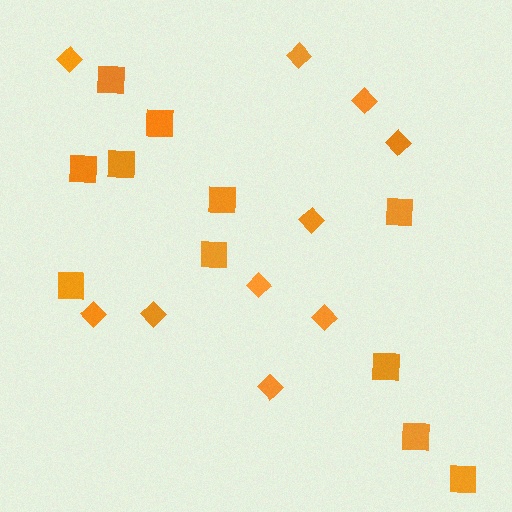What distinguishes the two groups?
There are 2 groups: one group of squares (11) and one group of diamonds (10).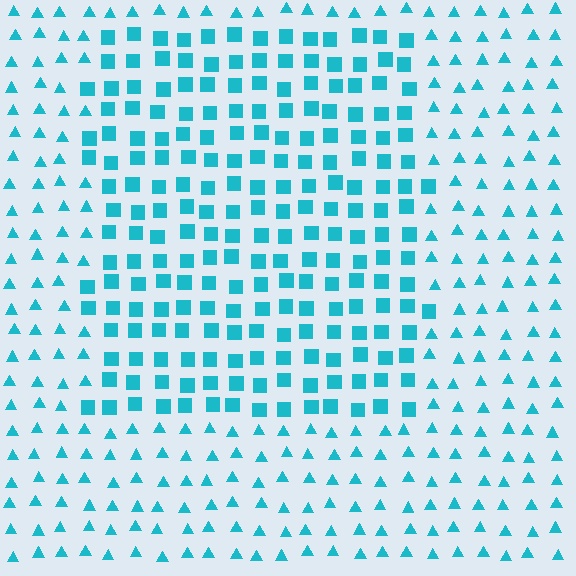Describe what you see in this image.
The image is filled with small cyan elements arranged in a uniform grid. A rectangle-shaped region contains squares, while the surrounding area contains triangles. The boundary is defined purely by the change in element shape.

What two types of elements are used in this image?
The image uses squares inside the rectangle region and triangles outside it.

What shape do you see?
I see a rectangle.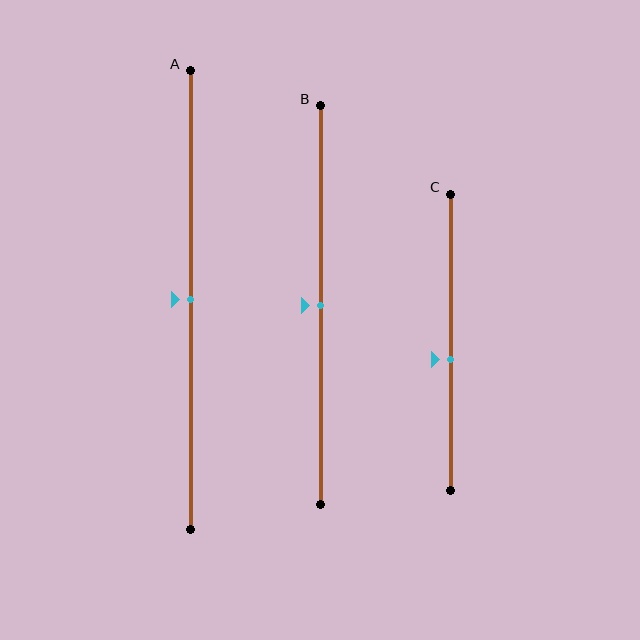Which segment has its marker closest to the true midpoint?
Segment A has its marker closest to the true midpoint.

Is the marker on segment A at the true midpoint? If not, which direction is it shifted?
Yes, the marker on segment A is at the true midpoint.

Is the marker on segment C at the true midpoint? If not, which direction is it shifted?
No, the marker on segment C is shifted downward by about 6% of the segment length.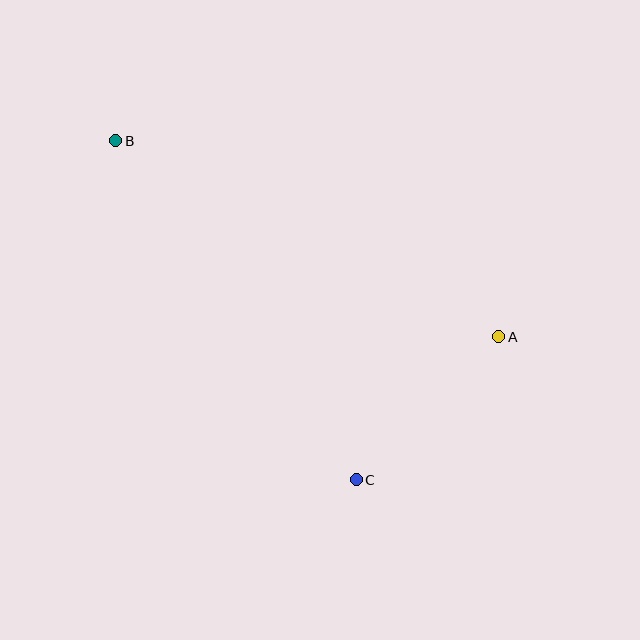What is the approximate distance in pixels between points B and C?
The distance between B and C is approximately 416 pixels.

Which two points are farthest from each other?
Points A and B are farthest from each other.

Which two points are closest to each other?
Points A and C are closest to each other.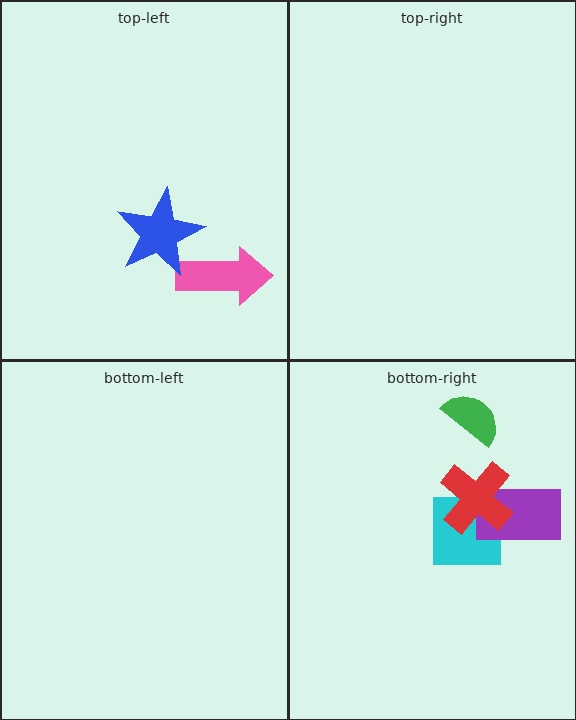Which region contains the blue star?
The top-left region.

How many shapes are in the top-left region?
2.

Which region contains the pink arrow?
The top-left region.